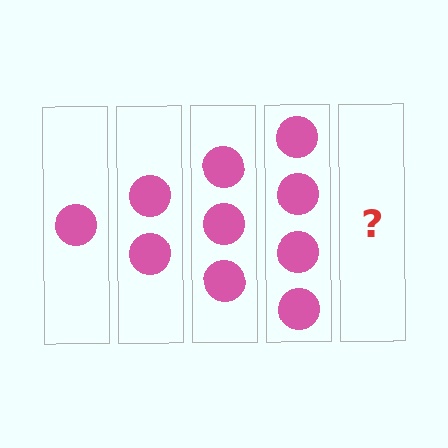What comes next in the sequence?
The next element should be 5 circles.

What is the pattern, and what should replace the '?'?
The pattern is that each step adds one more circle. The '?' should be 5 circles.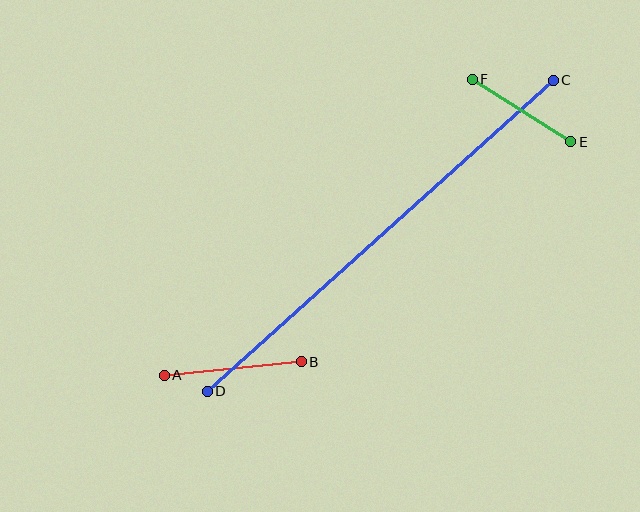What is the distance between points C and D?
The distance is approximately 466 pixels.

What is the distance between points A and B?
The distance is approximately 138 pixels.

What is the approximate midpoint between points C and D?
The midpoint is at approximately (380, 236) pixels.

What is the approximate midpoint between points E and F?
The midpoint is at approximately (521, 110) pixels.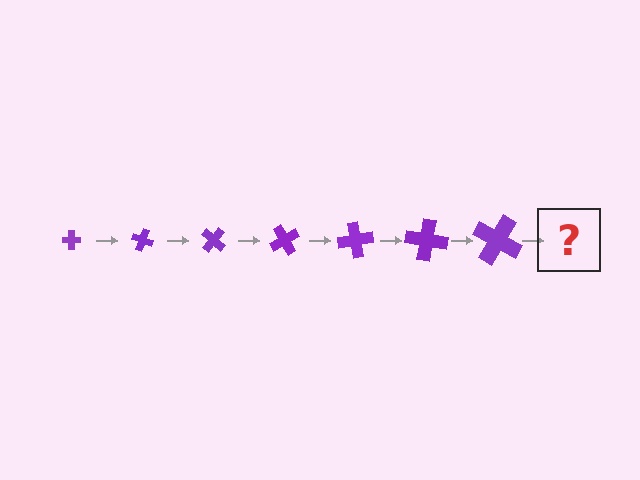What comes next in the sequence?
The next element should be a cross, larger than the previous one and rotated 140 degrees from the start.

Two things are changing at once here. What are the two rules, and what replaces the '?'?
The two rules are that the cross grows larger each step and it rotates 20 degrees each step. The '?' should be a cross, larger than the previous one and rotated 140 degrees from the start.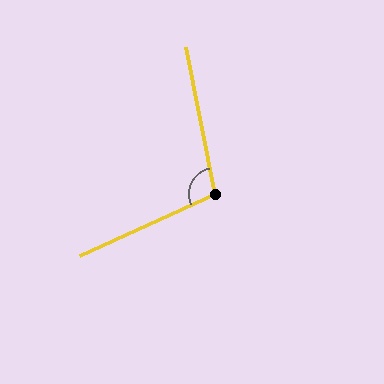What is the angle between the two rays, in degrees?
Approximately 104 degrees.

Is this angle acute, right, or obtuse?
It is obtuse.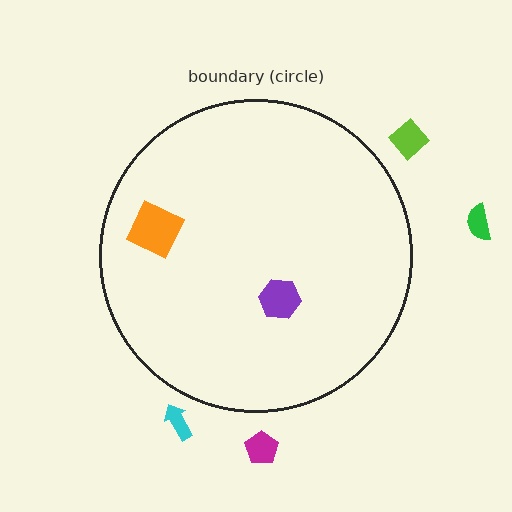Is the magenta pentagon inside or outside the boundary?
Outside.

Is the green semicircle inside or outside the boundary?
Outside.